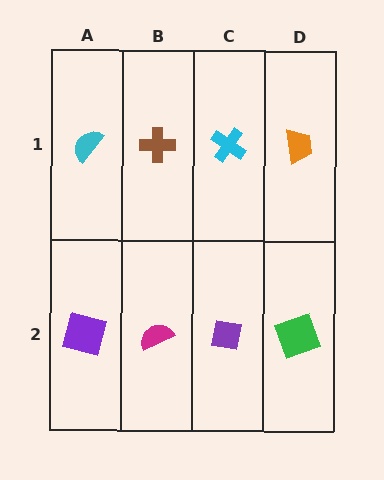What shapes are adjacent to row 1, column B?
A magenta semicircle (row 2, column B), a cyan semicircle (row 1, column A), a cyan cross (row 1, column C).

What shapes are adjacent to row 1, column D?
A green square (row 2, column D), a cyan cross (row 1, column C).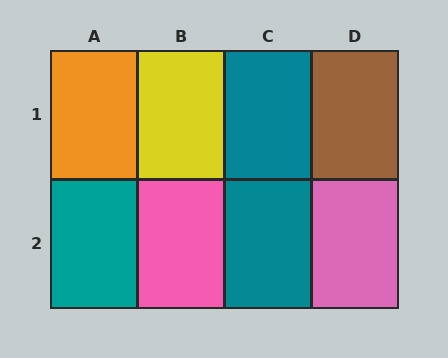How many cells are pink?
2 cells are pink.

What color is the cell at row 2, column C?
Teal.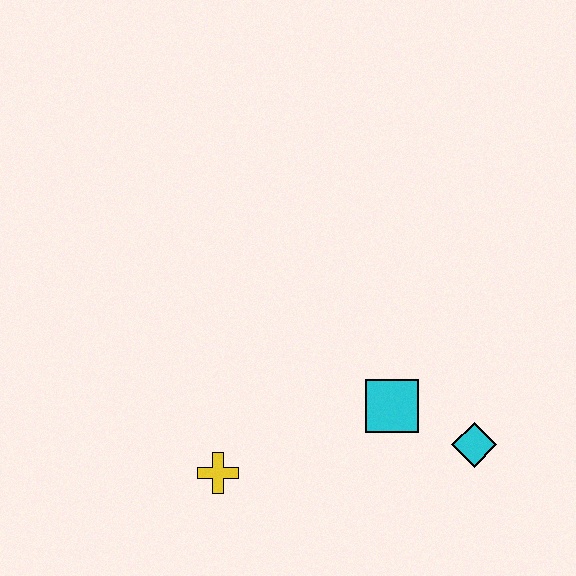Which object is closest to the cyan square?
The cyan diamond is closest to the cyan square.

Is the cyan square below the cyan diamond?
No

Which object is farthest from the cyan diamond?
The yellow cross is farthest from the cyan diamond.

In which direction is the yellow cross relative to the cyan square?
The yellow cross is to the left of the cyan square.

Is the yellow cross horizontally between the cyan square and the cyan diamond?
No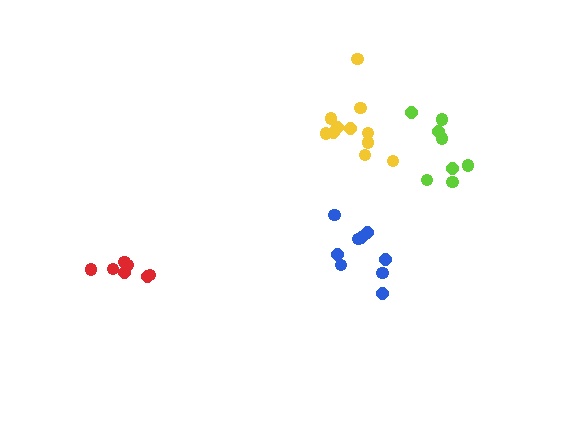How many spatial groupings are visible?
There are 4 spatial groupings.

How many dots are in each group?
Group 1: 11 dots, Group 2: 7 dots, Group 3: 9 dots, Group 4: 8 dots (35 total).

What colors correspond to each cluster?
The clusters are colored: yellow, red, blue, lime.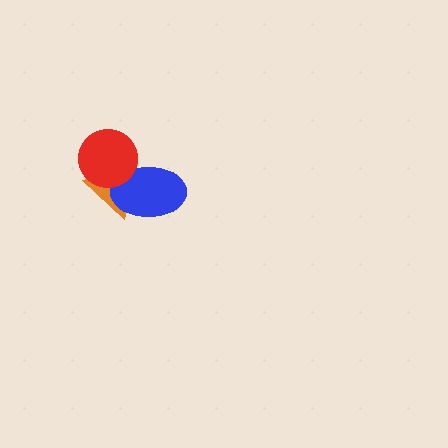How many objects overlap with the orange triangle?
2 objects overlap with the orange triangle.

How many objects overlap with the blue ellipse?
2 objects overlap with the blue ellipse.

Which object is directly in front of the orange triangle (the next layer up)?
The blue ellipse is directly in front of the orange triangle.